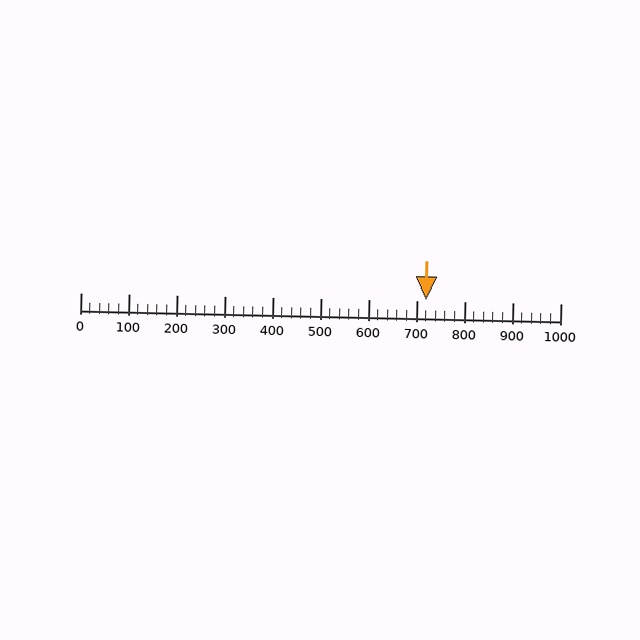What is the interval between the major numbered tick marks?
The major tick marks are spaced 100 units apart.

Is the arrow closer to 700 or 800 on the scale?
The arrow is closer to 700.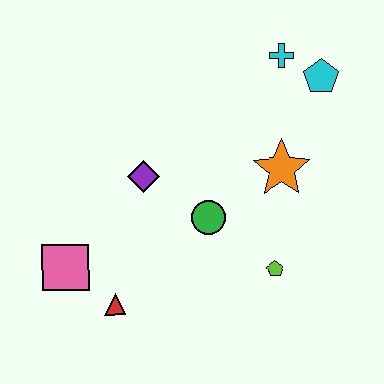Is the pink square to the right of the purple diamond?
No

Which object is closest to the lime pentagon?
The green circle is closest to the lime pentagon.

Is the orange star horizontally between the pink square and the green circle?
No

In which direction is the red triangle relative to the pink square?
The red triangle is to the right of the pink square.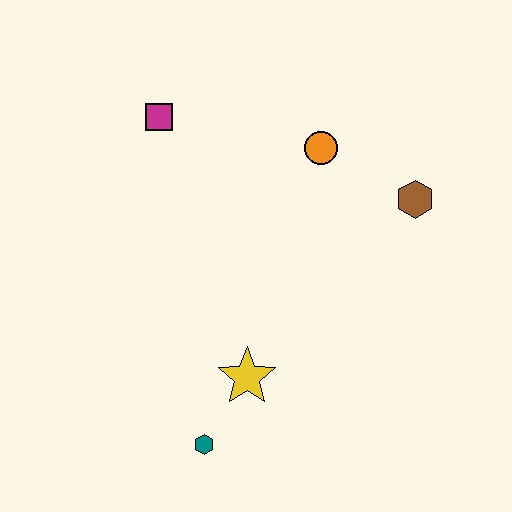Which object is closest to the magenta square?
The orange circle is closest to the magenta square.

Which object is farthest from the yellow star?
The magenta square is farthest from the yellow star.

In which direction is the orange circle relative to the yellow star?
The orange circle is above the yellow star.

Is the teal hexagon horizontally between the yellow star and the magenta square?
Yes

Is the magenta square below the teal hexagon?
No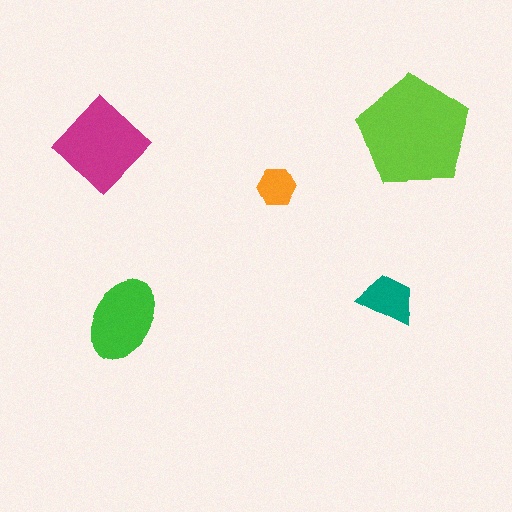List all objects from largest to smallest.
The lime pentagon, the magenta diamond, the green ellipse, the teal trapezoid, the orange hexagon.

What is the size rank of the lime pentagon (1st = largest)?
1st.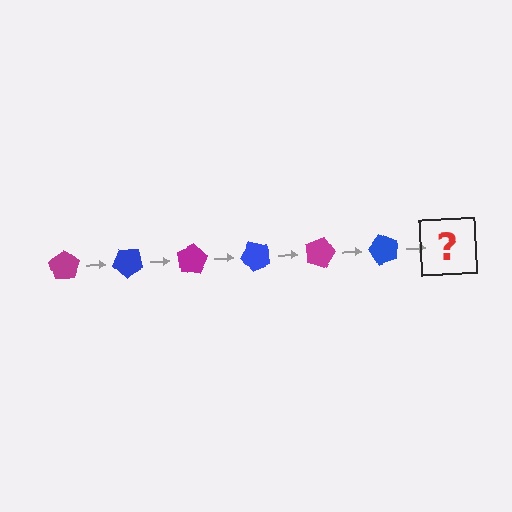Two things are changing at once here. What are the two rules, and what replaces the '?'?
The two rules are that it rotates 40 degrees each step and the color cycles through magenta and blue. The '?' should be a magenta pentagon, rotated 240 degrees from the start.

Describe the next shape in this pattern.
It should be a magenta pentagon, rotated 240 degrees from the start.